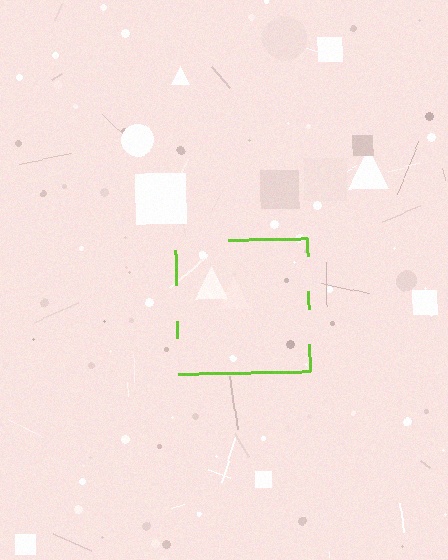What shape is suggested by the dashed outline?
The dashed outline suggests a square.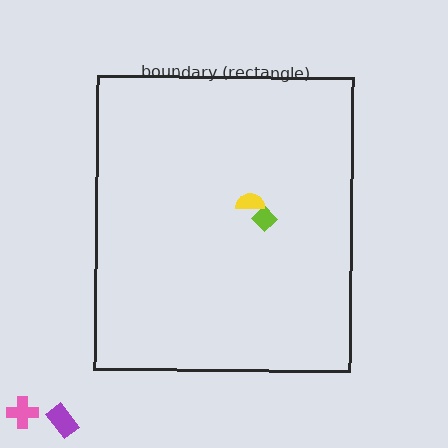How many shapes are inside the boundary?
2 inside, 2 outside.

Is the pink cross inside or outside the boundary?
Outside.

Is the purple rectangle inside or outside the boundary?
Outside.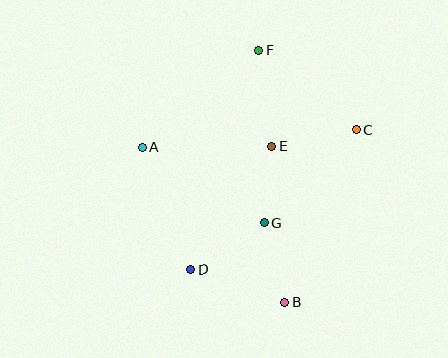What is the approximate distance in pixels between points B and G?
The distance between B and G is approximately 82 pixels.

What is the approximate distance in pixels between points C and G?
The distance between C and G is approximately 131 pixels.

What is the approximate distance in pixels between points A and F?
The distance between A and F is approximately 151 pixels.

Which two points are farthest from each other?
Points B and F are farthest from each other.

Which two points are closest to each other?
Points E and G are closest to each other.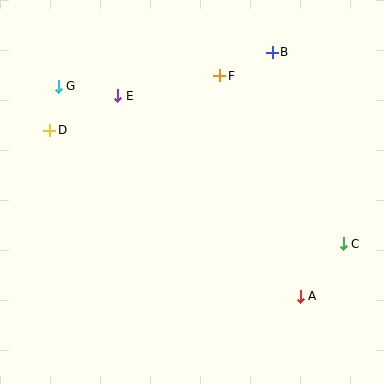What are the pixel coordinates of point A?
Point A is at (300, 296).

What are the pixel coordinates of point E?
Point E is at (118, 96).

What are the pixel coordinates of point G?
Point G is at (58, 86).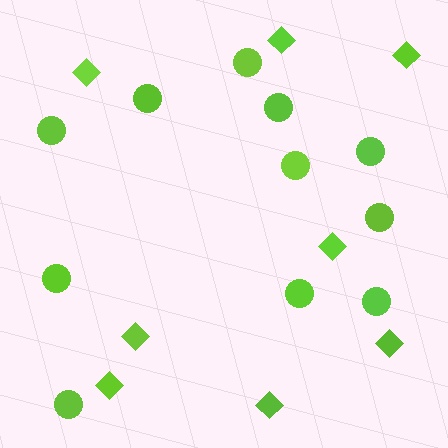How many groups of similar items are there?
There are 2 groups: one group of circles (11) and one group of diamonds (8).